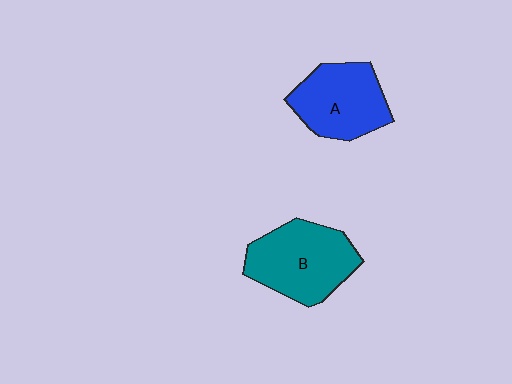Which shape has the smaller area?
Shape A (blue).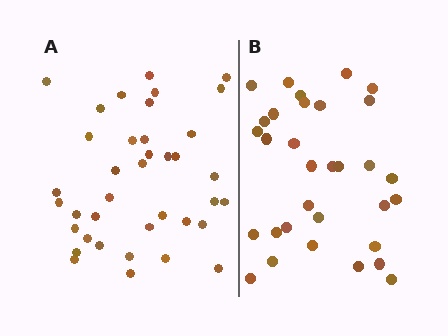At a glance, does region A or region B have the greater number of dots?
Region A (the left region) has more dots.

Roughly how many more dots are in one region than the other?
Region A has about 6 more dots than region B.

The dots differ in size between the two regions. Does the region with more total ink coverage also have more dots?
No. Region B has more total ink coverage because its dots are larger, but region A actually contains more individual dots. Total area can be misleading — the number of items is what matters here.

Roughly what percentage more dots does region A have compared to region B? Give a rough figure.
About 20% more.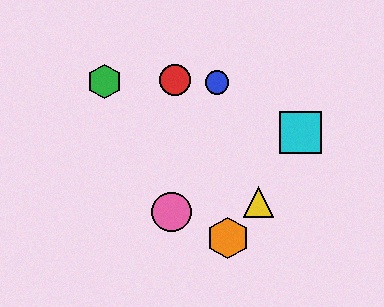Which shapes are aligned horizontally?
The purple hexagon, the cyan square are aligned horizontally.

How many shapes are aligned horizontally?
2 shapes (the purple hexagon, the cyan square) are aligned horizontally.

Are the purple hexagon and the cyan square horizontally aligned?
Yes, both are at y≈132.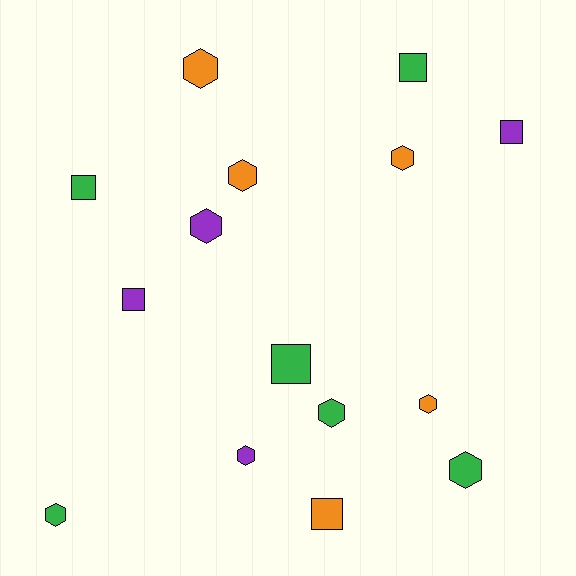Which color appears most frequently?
Green, with 6 objects.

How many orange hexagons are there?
There are 4 orange hexagons.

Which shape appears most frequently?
Hexagon, with 9 objects.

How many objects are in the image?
There are 15 objects.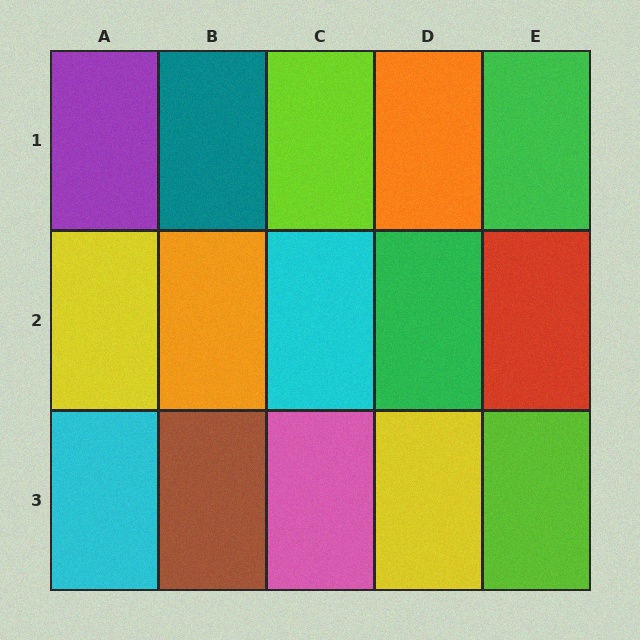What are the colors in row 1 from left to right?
Purple, teal, lime, orange, green.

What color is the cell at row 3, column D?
Yellow.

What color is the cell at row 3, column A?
Cyan.